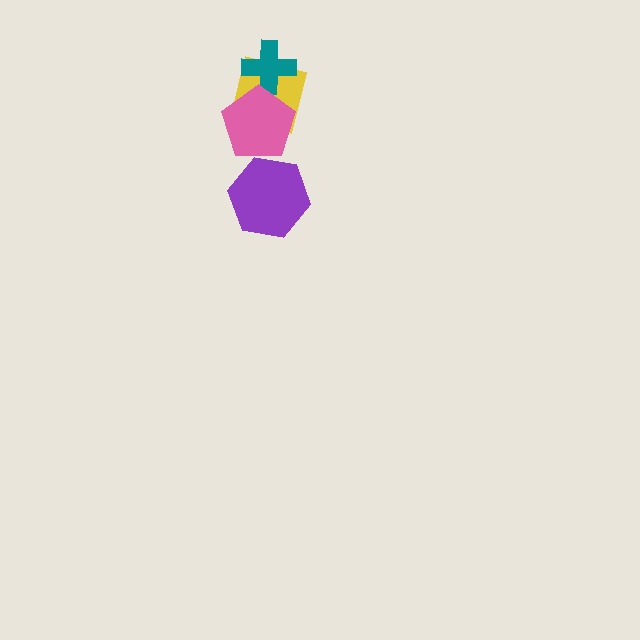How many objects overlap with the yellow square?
2 objects overlap with the yellow square.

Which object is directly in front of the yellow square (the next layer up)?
The teal cross is directly in front of the yellow square.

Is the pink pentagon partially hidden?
No, no other shape covers it.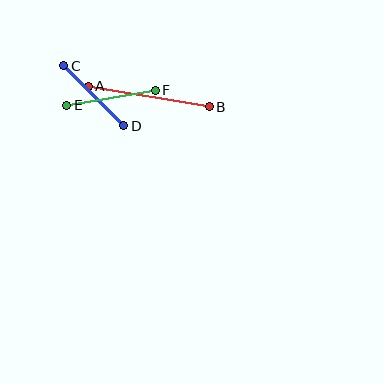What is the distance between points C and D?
The distance is approximately 85 pixels.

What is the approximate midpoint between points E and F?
The midpoint is at approximately (111, 98) pixels.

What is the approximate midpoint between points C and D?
The midpoint is at approximately (94, 96) pixels.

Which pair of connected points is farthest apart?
Points A and B are farthest apart.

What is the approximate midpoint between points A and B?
The midpoint is at approximately (149, 96) pixels.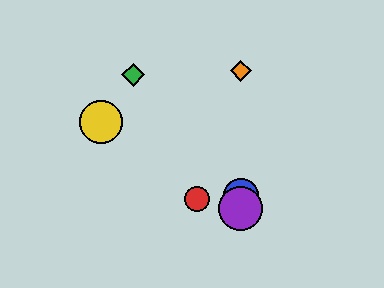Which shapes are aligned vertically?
The blue circle, the purple circle, the orange diamond are aligned vertically.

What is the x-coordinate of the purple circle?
The purple circle is at x≈241.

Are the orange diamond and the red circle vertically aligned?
No, the orange diamond is at x≈241 and the red circle is at x≈197.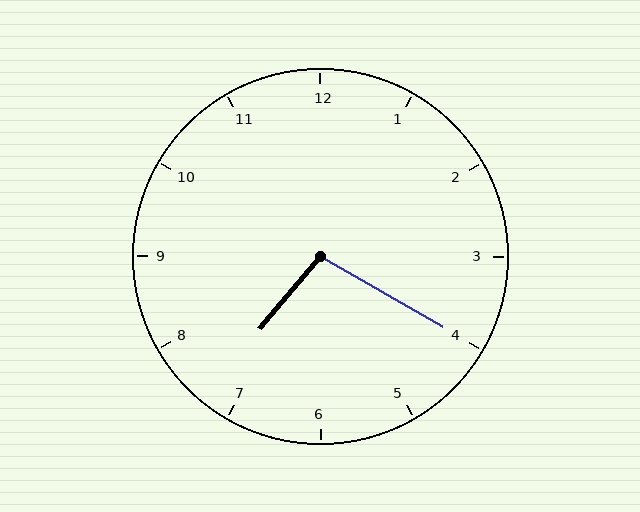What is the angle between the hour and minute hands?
Approximately 100 degrees.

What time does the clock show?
7:20.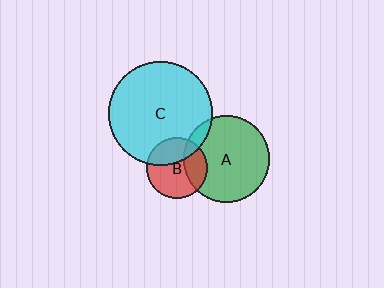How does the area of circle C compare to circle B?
Approximately 2.9 times.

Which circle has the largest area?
Circle C (cyan).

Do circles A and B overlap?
Yes.